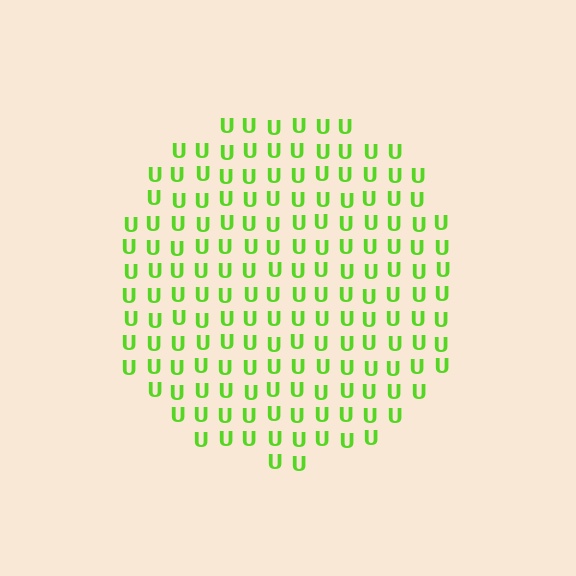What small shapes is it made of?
It is made of small letter U's.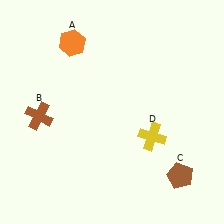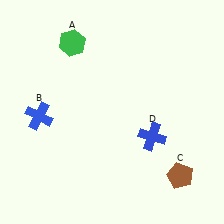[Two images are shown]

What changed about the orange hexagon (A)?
In Image 1, A is orange. In Image 2, it changed to green.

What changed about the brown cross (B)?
In Image 1, B is brown. In Image 2, it changed to blue.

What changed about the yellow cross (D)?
In Image 1, D is yellow. In Image 2, it changed to blue.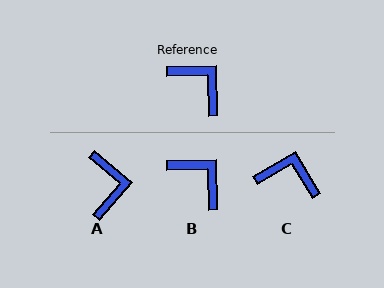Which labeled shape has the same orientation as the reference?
B.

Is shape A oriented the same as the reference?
No, it is off by about 42 degrees.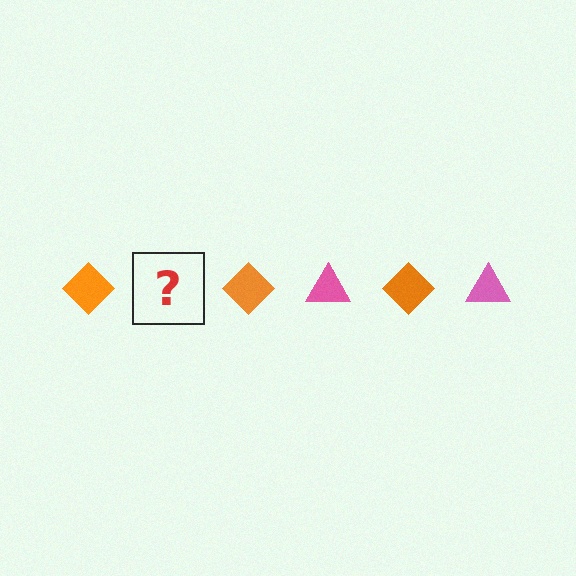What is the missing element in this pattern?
The missing element is a pink triangle.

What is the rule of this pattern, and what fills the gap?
The rule is that the pattern alternates between orange diamond and pink triangle. The gap should be filled with a pink triangle.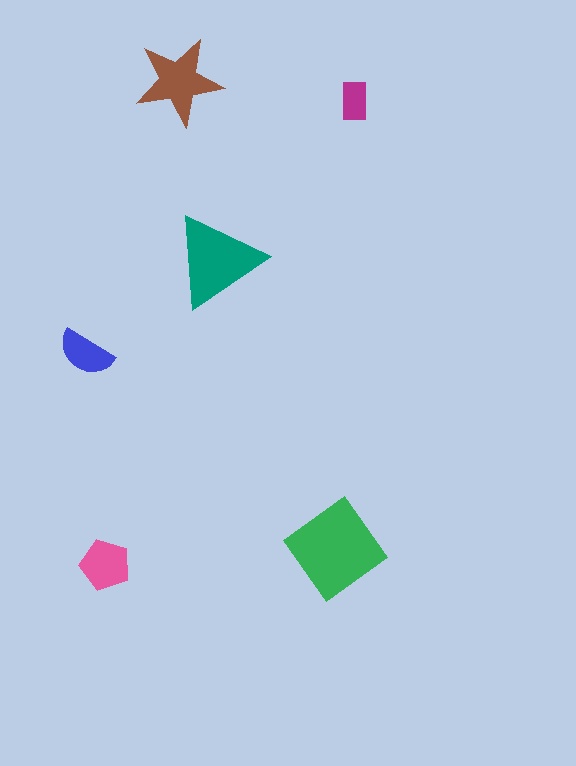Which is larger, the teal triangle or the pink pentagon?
The teal triangle.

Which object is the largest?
The green diamond.